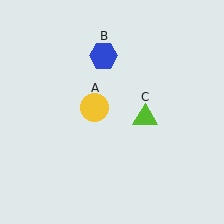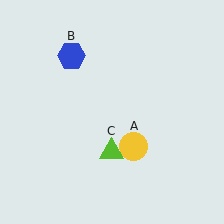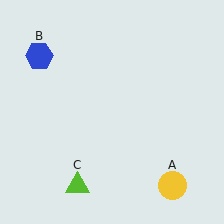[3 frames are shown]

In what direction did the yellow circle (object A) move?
The yellow circle (object A) moved down and to the right.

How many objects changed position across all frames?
3 objects changed position: yellow circle (object A), blue hexagon (object B), lime triangle (object C).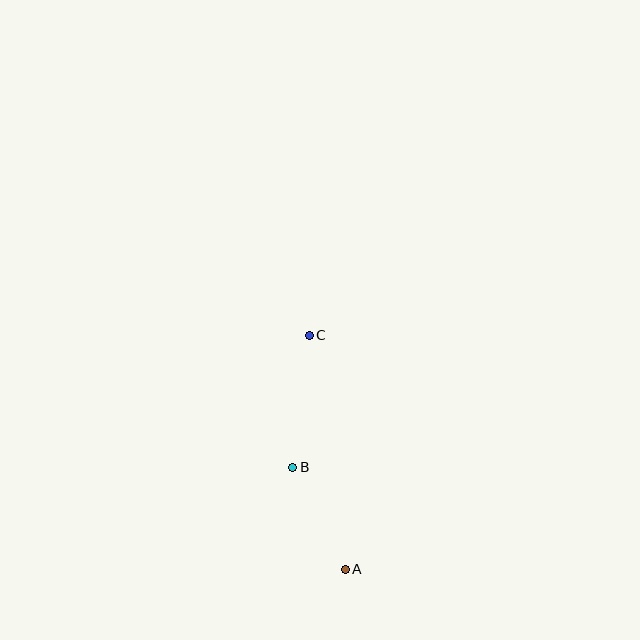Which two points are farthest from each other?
Points A and C are farthest from each other.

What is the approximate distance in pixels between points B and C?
The distance between B and C is approximately 133 pixels.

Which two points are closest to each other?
Points A and B are closest to each other.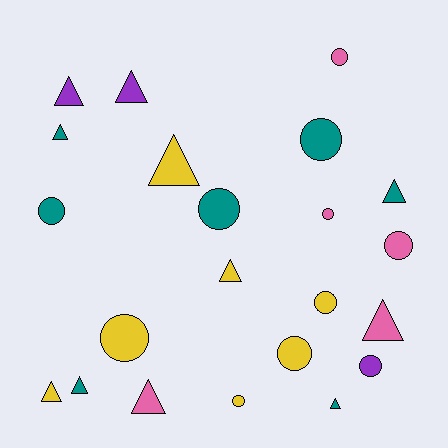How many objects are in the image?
There are 22 objects.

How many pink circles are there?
There are 3 pink circles.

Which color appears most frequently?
Yellow, with 7 objects.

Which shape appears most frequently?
Triangle, with 11 objects.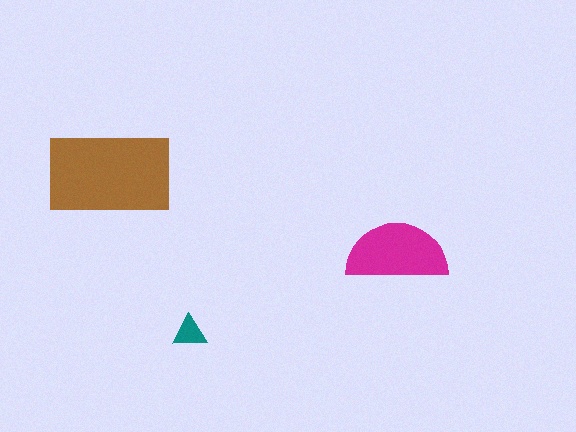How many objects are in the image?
There are 3 objects in the image.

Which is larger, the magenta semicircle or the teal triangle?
The magenta semicircle.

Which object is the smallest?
The teal triangle.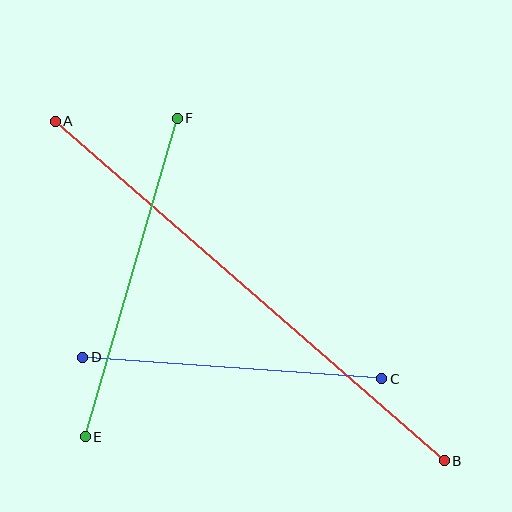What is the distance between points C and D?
The distance is approximately 299 pixels.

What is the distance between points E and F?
The distance is approximately 331 pixels.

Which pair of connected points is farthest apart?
Points A and B are farthest apart.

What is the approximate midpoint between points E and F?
The midpoint is at approximately (131, 278) pixels.